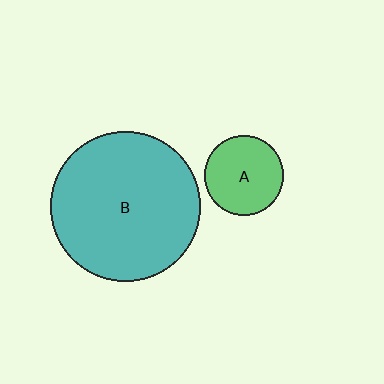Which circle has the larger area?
Circle B (teal).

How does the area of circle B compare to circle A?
Approximately 3.6 times.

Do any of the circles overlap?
No, none of the circles overlap.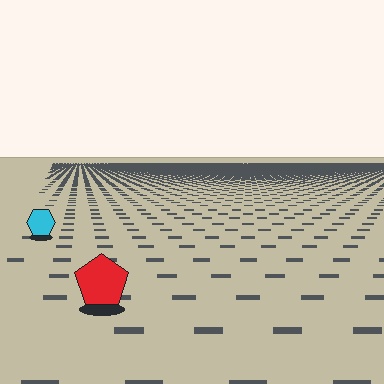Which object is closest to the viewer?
The red pentagon is closest. The texture marks near it are larger and more spread out.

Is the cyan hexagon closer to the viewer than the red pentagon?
No. The red pentagon is closer — you can tell from the texture gradient: the ground texture is coarser near it.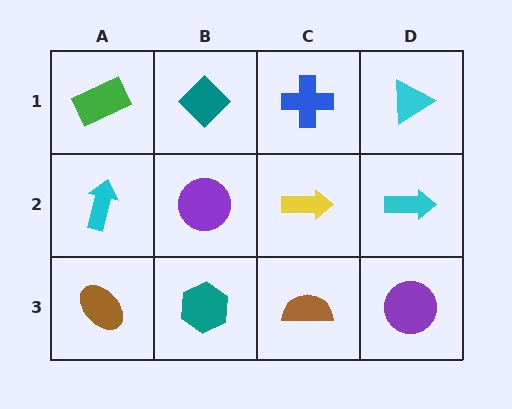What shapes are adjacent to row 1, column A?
A cyan arrow (row 2, column A), a teal diamond (row 1, column B).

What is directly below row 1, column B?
A purple circle.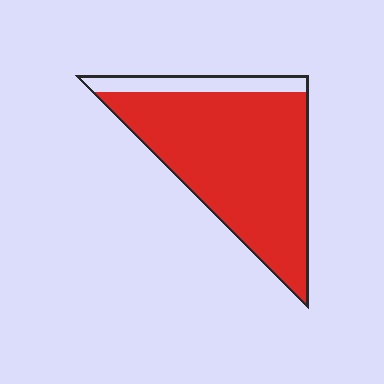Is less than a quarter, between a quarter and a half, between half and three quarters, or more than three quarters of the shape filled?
More than three quarters.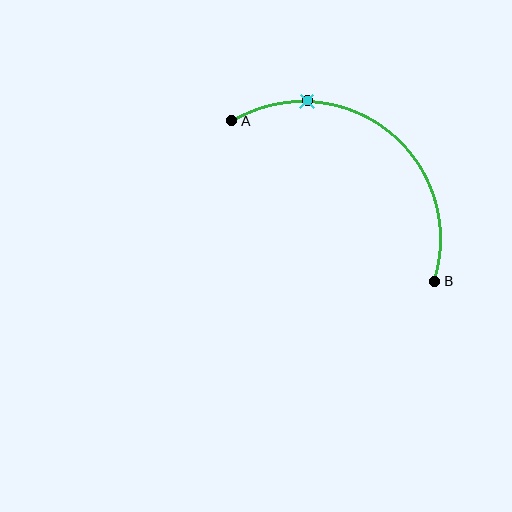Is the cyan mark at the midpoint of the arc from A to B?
No. The cyan mark lies on the arc but is closer to endpoint A. The arc midpoint would be at the point on the curve equidistant along the arc from both A and B.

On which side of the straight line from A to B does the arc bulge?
The arc bulges above and to the right of the straight line connecting A and B.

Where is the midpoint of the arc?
The arc midpoint is the point on the curve farthest from the straight line joining A and B. It sits above and to the right of that line.